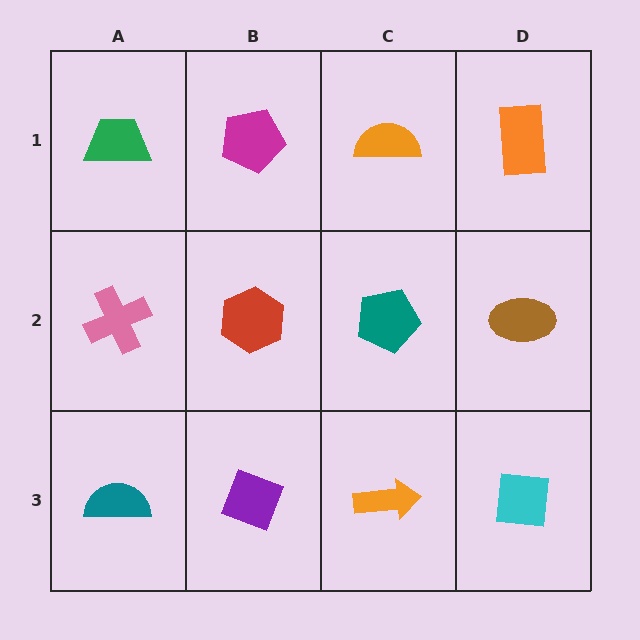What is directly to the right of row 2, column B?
A teal pentagon.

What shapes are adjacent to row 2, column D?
An orange rectangle (row 1, column D), a cyan square (row 3, column D), a teal pentagon (row 2, column C).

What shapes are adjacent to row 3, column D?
A brown ellipse (row 2, column D), an orange arrow (row 3, column C).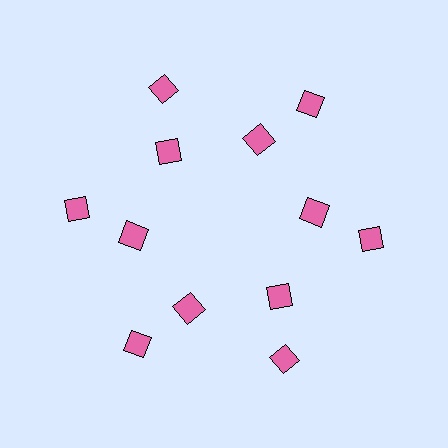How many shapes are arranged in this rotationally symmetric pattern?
There are 12 shapes, arranged in 6 groups of 2.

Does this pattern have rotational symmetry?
Yes, this pattern has 6-fold rotational symmetry. It looks the same after rotating 60 degrees around the center.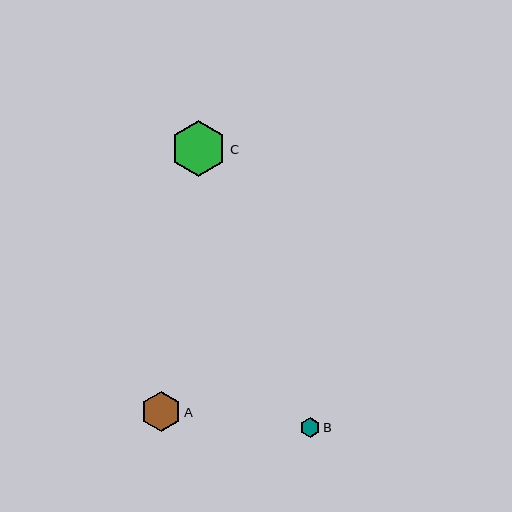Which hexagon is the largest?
Hexagon C is the largest with a size of approximately 55 pixels.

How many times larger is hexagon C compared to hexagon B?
Hexagon C is approximately 2.8 times the size of hexagon B.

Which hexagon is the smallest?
Hexagon B is the smallest with a size of approximately 20 pixels.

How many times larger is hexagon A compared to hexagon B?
Hexagon A is approximately 2.0 times the size of hexagon B.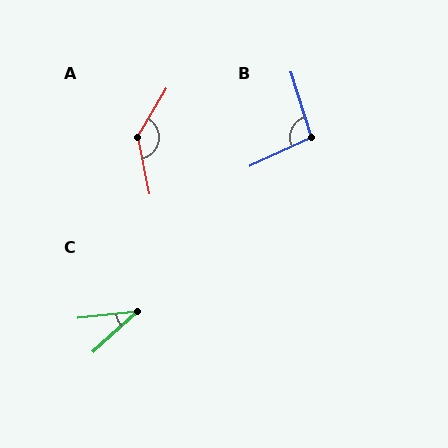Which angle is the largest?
A, at approximately 138 degrees.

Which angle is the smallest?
C, at approximately 36 degrees.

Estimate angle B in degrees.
Approximately 98 degrees.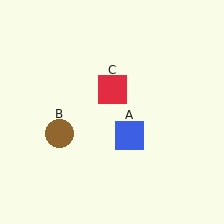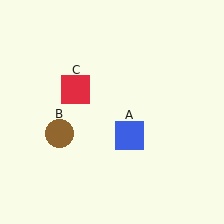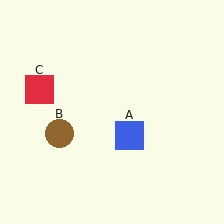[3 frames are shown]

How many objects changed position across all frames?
1 object changed position: red square (object C).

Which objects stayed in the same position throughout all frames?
Blue square (object A) and brown circle (object B) remained stationary.